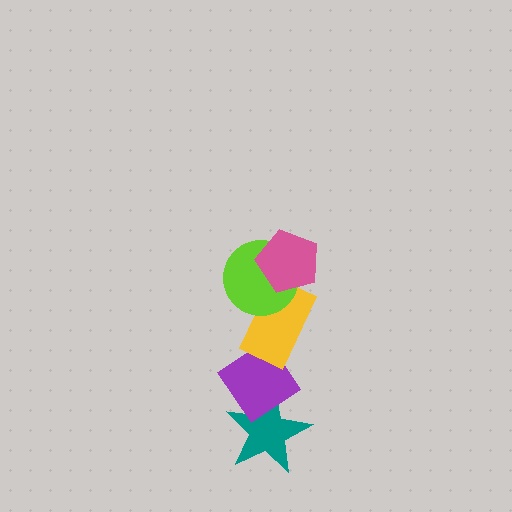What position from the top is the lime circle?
The lime circle is 2nd from the top.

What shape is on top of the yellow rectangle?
The lime circle is on top of the yellow rectangle.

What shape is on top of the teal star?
The purple diamond is on top of the teal star.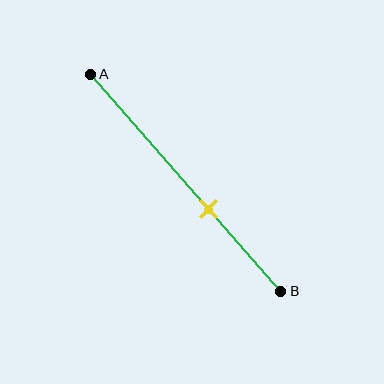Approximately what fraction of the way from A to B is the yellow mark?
The yellow mark is approximately 60% of the way from A to B.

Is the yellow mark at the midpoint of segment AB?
No, the mark is at about 60% from A, not at the 50% midpoint.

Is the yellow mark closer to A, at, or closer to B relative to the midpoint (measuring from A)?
The yellow mark is closer to point B than the midpoint of segment AB.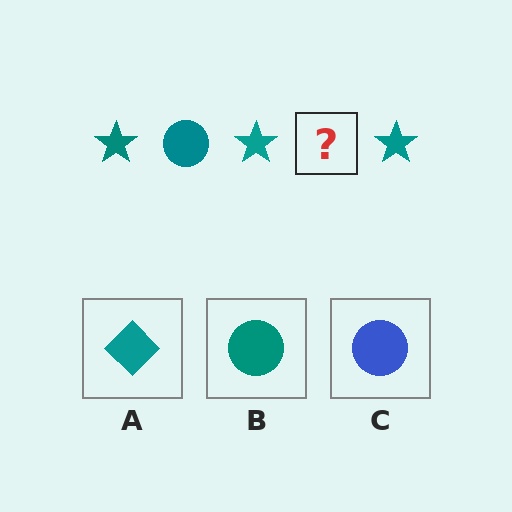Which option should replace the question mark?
Option B.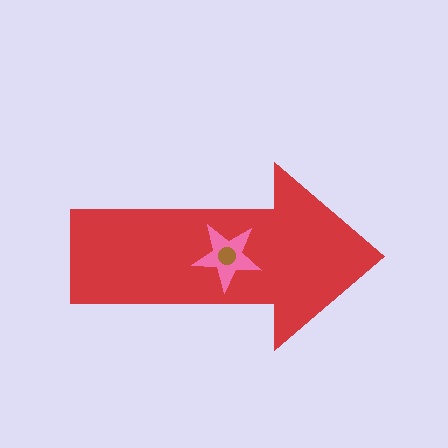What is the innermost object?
The brown circle.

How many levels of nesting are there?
3.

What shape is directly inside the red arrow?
The pink star.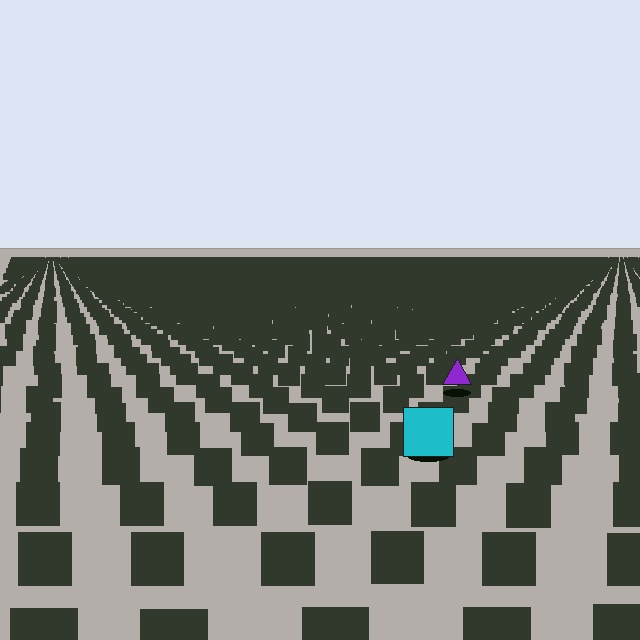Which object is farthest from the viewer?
The purple triangle is farthest from the viewer. It appears smaller and the ground texture around it is denser.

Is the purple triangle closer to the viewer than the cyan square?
No. The cyan square is closer — you can tell from the texture gradient: the ground texture is coarser near it.